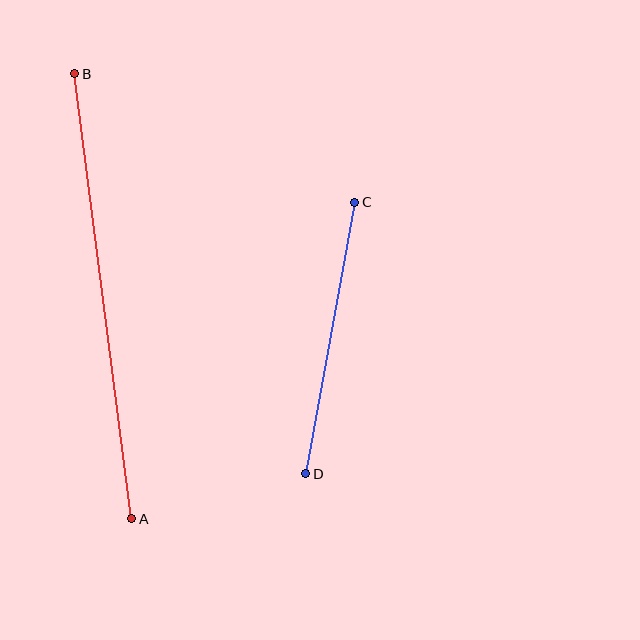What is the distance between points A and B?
The distance is approximately 449 pixels.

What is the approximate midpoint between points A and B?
The midpoint is at approximately (103, 296) pixels.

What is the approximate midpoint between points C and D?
The midpoint is at approximately (330, 338) pixels.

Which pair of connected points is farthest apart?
Points A and B are farthest apart.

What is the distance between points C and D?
The distance is approximately 276 pixels.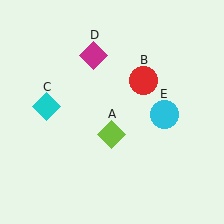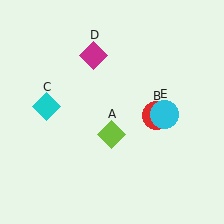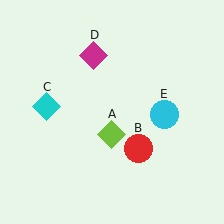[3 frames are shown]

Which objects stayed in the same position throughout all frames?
Lime diamond (object A) and cyan diamond (object C) and magenta diamond (object D) and cyan circle (object E) remained stationary.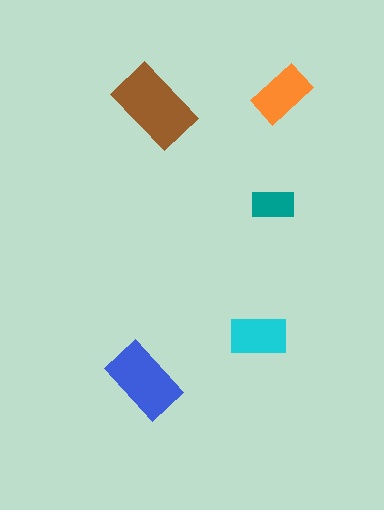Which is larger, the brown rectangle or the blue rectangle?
The brown one.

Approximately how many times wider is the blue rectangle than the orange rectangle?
About 1.5 times wider.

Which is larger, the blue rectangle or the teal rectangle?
The blue one.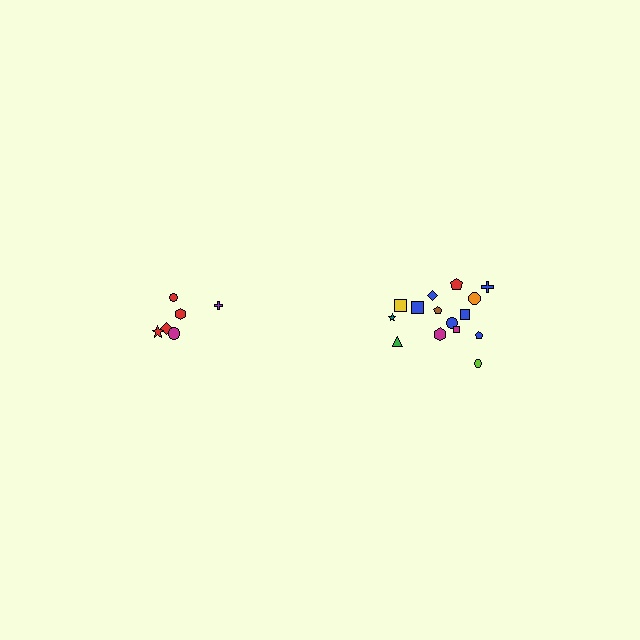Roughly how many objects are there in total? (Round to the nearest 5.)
Roughly 20 objects in total.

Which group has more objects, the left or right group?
The right group.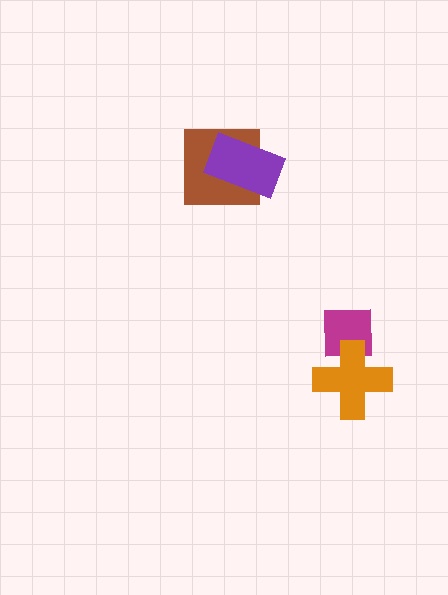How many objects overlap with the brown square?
1 object overlaps with the brown square.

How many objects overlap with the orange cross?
1 object overlaps with the orange cross.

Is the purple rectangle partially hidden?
No, no other shape covers it.